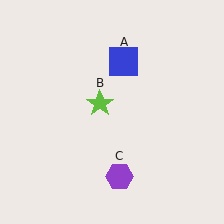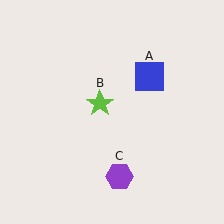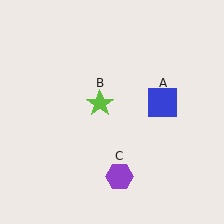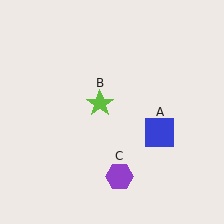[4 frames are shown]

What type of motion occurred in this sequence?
The blue square (object A) rotated clockwise around the center of the scene.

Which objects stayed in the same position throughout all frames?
Lime star (object B) and purple hexagon (object C) remained stationary.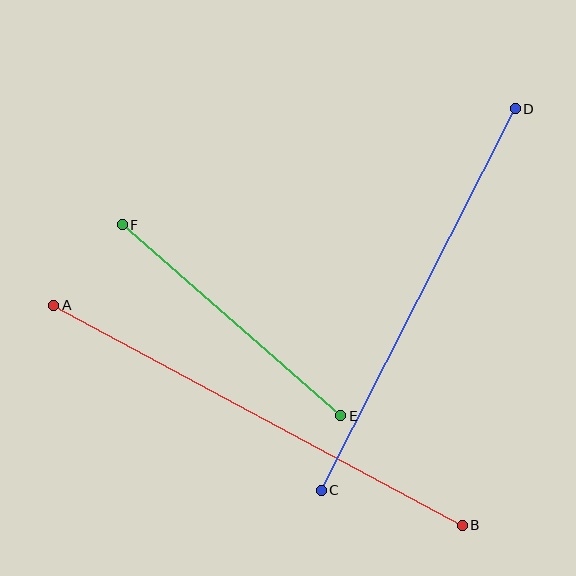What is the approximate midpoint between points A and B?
The midpoint is at approximately (258, 415) pixels.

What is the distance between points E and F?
The distance is approximately 290 pixels.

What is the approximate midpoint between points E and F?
The midpoint is at approximately (232, 320) pixels.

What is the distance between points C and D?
The distance is approximately 428 pixels.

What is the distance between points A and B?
The distance is approximately 464 pixels.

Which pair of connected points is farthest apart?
Points A and B are farthest apart.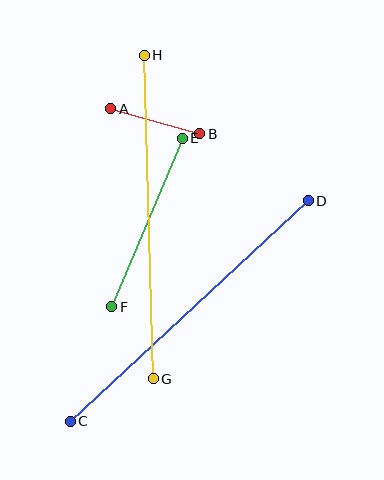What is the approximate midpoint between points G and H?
The midpoint is at approximately (149, 217) pixels.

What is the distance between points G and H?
The distance is approximately 324 pixels.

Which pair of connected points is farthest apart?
Points C and D are farthest apart.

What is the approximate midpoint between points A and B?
The midpoint is at approximately (155, 121) pixels.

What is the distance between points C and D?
The distance is approximately 324 pixels.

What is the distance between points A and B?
The distance is approximately 93 pixels.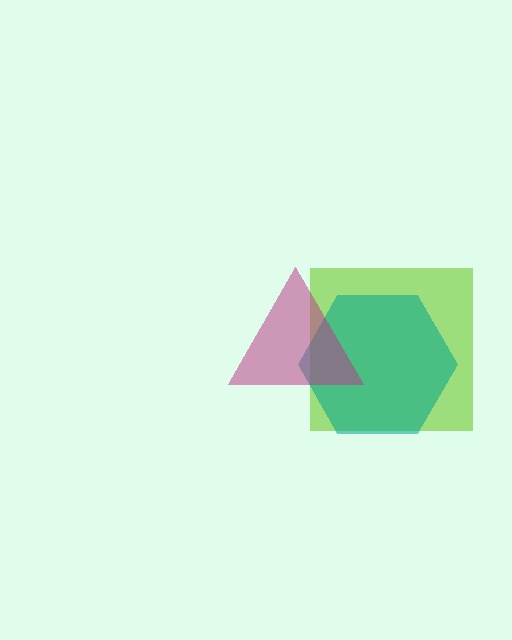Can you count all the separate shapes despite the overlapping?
Yes, there are 3 separate shapes.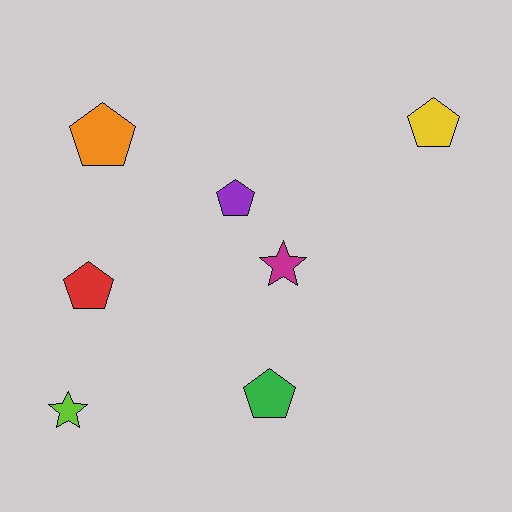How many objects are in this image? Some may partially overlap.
There are 7 objects.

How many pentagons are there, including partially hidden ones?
There are 5 pentagons.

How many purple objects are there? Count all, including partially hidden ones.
There is 1 purple object.